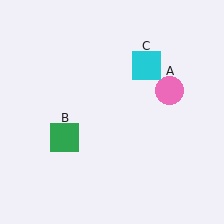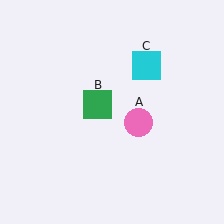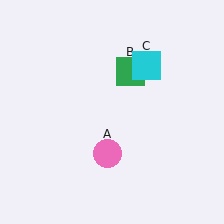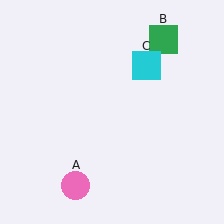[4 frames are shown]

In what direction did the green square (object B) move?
The green square (object B) moved up and to the right.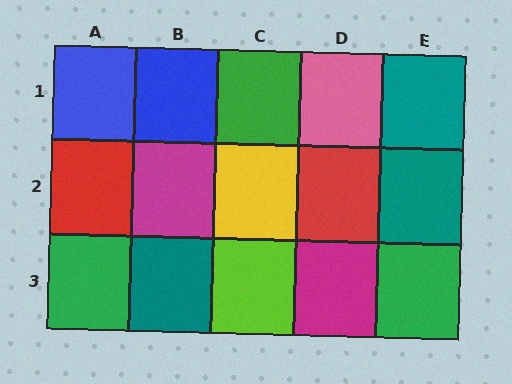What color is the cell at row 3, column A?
Green.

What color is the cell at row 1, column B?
Blue.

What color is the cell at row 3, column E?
Green.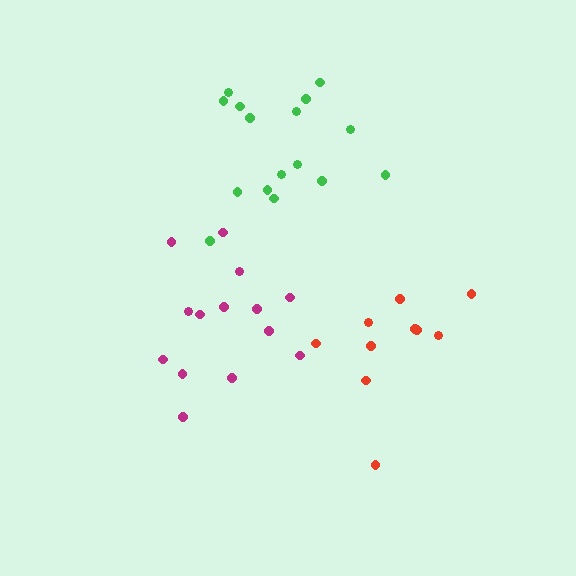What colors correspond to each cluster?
The clusters are colored: magenta, green, red.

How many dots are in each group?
Group 1: 14 dots, Group 2: 16 dots, Group 3: 10 dots (40 total).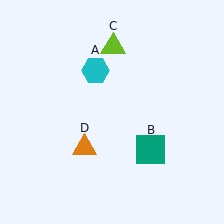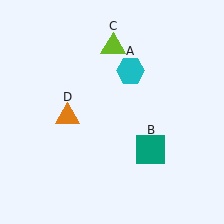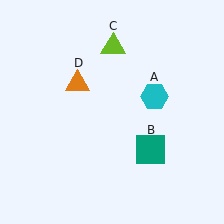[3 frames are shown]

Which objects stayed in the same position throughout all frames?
Teal square (object B) and lime triangle (object C) remained stationary.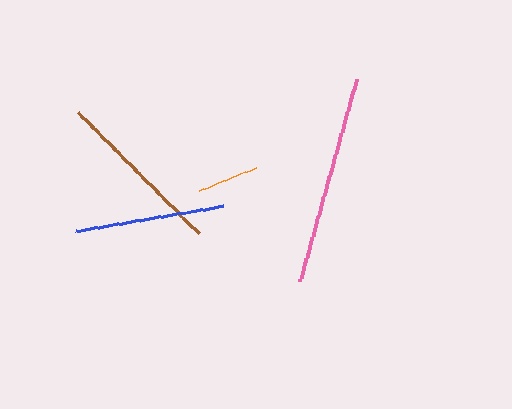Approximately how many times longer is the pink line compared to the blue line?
The pink line is approximately 1.4 times the length of the blue line.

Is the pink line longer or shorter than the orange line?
The pink line is longer than the orange line.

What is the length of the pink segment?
The pink segment is approximately 211 pixels long.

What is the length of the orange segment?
The orange segment is approximately 61 pixels long.